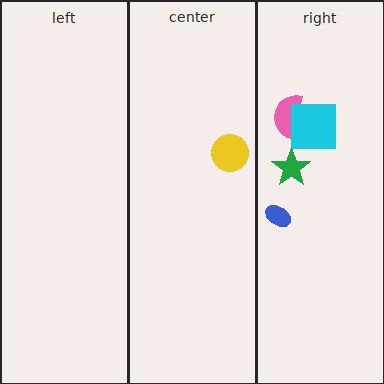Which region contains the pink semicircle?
The right region.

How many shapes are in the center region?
1.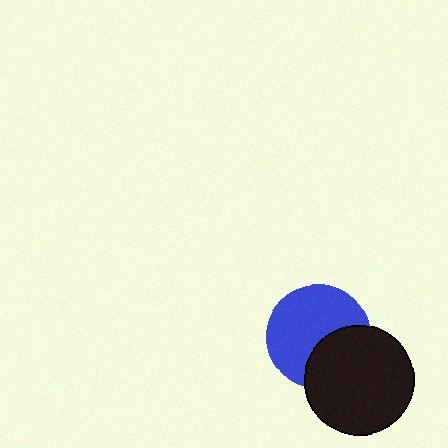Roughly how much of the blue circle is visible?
About half of it is visible (roughly 65%).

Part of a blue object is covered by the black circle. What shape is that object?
It is a circle.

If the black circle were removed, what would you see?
You would see the complete blue circle.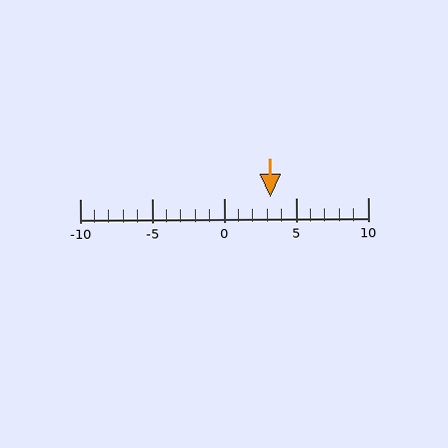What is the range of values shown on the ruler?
The ruler shows values from -10 to 10.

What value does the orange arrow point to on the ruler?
The orange arrow points to approximately 3.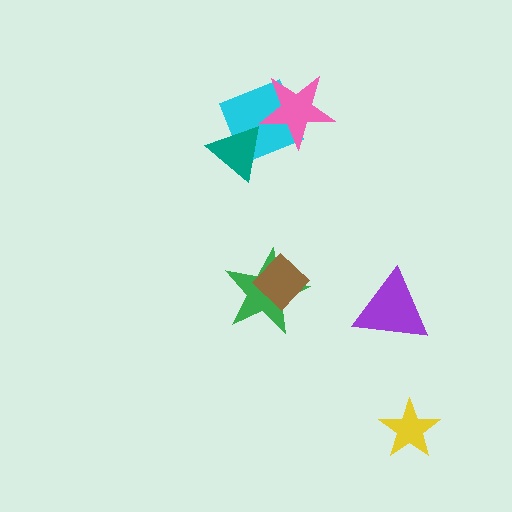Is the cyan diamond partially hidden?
Yes, it is partially covered by another shape.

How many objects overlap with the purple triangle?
0 objects overlap with the purple triangle.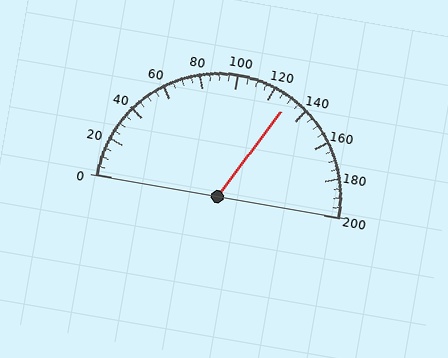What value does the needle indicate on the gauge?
The needle indicates approximately 130.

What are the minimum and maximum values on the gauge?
The gauge ranges from 0 to 200.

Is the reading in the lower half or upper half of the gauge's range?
The reading is in the upper half of the range (0 to 200).